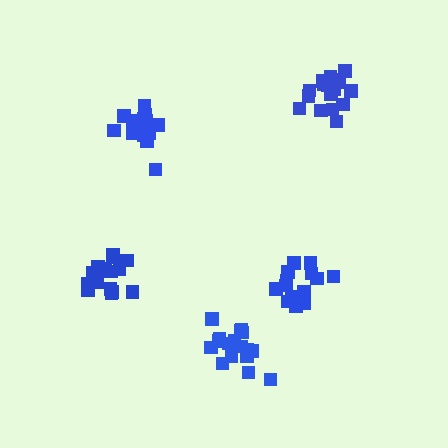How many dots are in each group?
Group 1: 16 dots, Group 2: 15 dots, Group 3: 18 dots, Group 4: 15 dots, Group 5: 18 dots (82 total).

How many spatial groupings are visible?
There are 5 spatial groupings.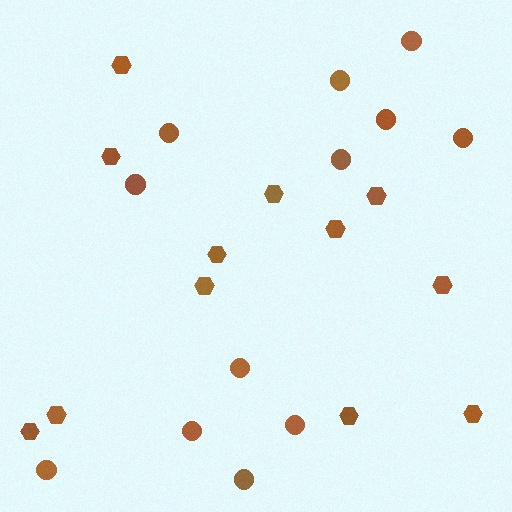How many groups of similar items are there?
There are 2 groups: one group of hexagons (12) and one group of circles (12).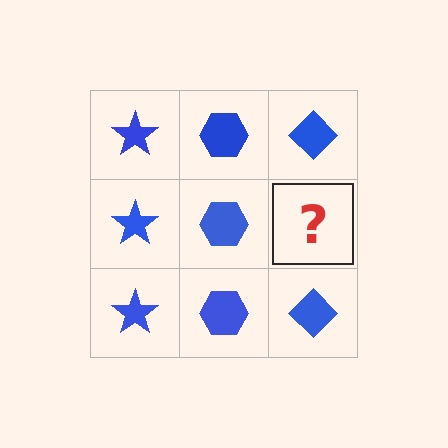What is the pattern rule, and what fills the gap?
The rule is that each column has a consistent shape. The gap should be filled with a blue diamond.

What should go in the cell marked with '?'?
The missing cell should contain a blue diamond.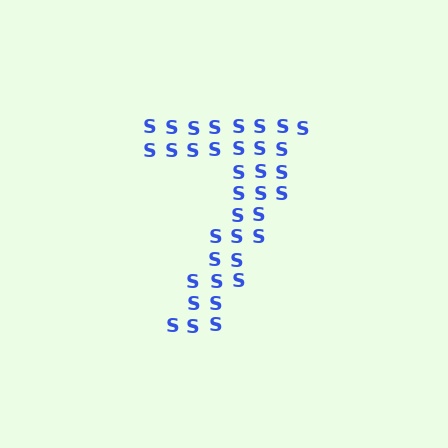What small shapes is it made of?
It is made of small letter S's.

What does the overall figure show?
The overall figure shows the digit 7.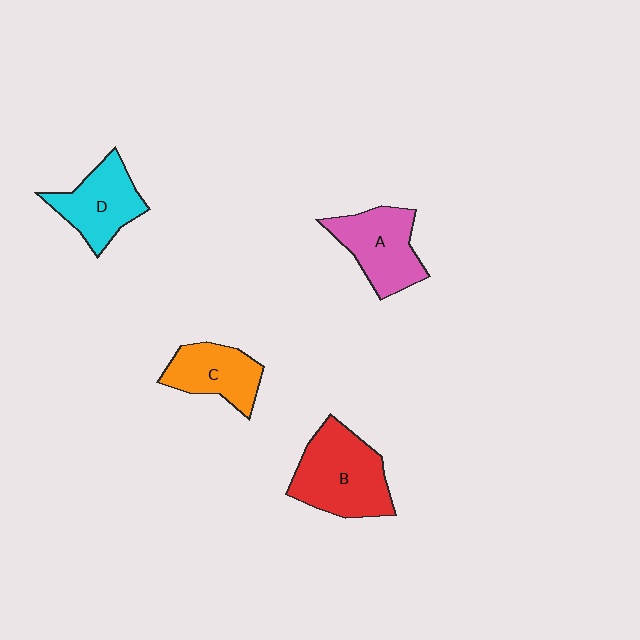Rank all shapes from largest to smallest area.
From largest to smallest: B (red), A (pink), D (cyan), C (orange).